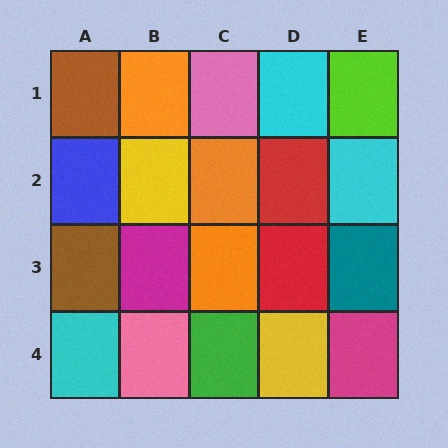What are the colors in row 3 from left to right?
Brown, magenta, orange, red, teal.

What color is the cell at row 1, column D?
Cyan.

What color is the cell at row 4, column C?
Green.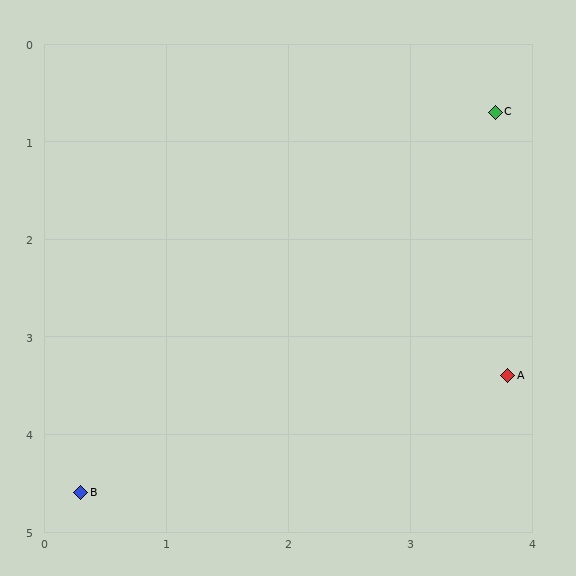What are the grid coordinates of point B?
Point B is at approximately (0.3, 4.6).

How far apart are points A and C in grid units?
Points A and C are about 2.7 grid units apart.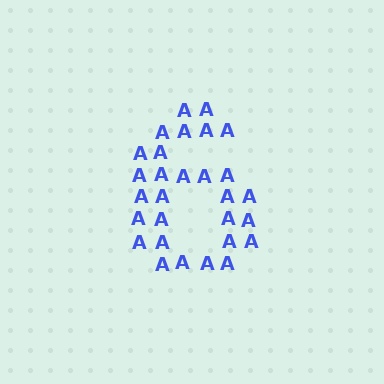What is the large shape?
The large shape is the digit 6.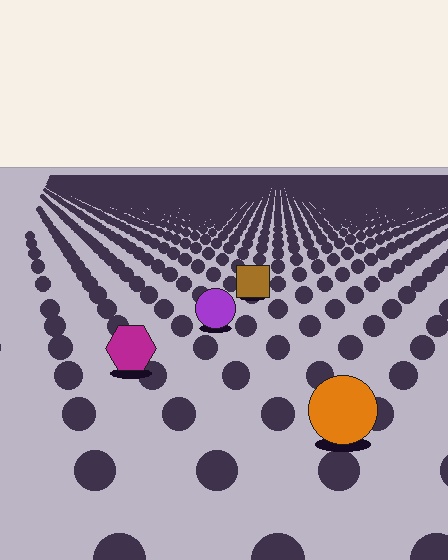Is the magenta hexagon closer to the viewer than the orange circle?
No. The orange circle is closer — you can tell from the texture gradient: the ground texture is coarser near it.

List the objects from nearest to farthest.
From nearest to farthest: the orange circle, the magenta hexagon, the purple circle, the brown square.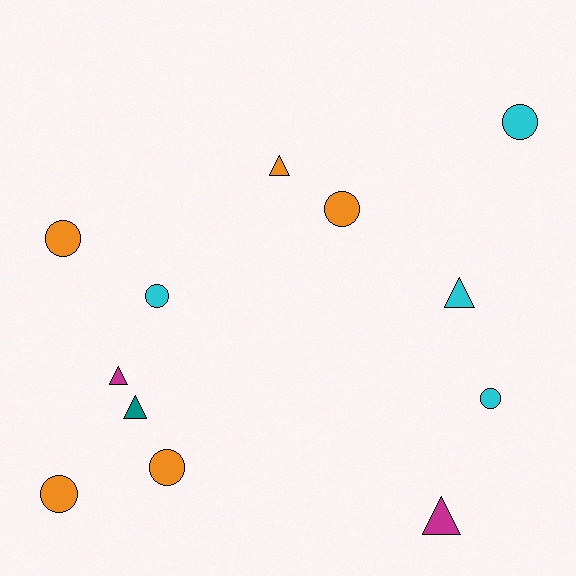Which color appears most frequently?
Orange, with 5 objects.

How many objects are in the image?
There are 12 objects.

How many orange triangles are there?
There is 1 orange triangle.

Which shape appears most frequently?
Circle, with 7 objects.